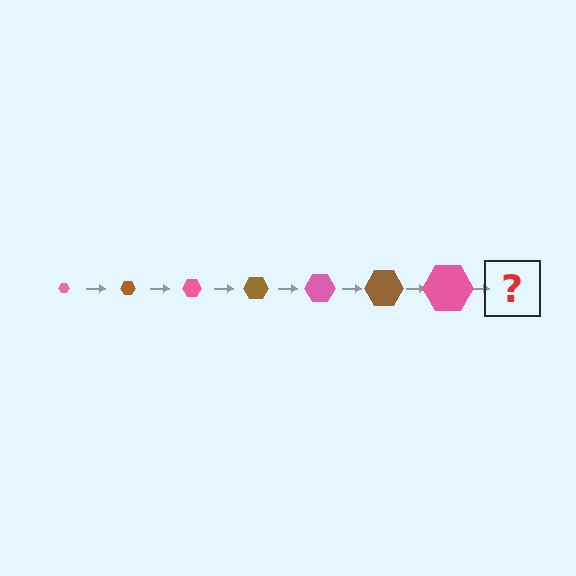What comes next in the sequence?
The next element should be a brown hexagon, larger than the previous one.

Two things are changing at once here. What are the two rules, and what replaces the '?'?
The two rules are that the hexagon grows larger each step and the color cycles through pink and brown. The '?' should be a brown hexagon, larger than the previous one.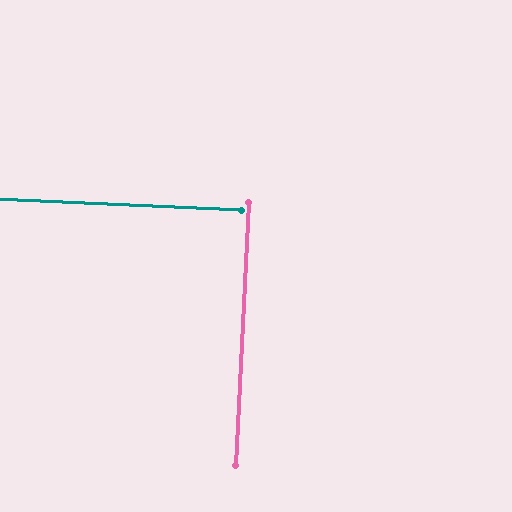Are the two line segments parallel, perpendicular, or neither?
Perpendicular — they meet at approximately 90°.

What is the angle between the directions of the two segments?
Approximately 90 degrees.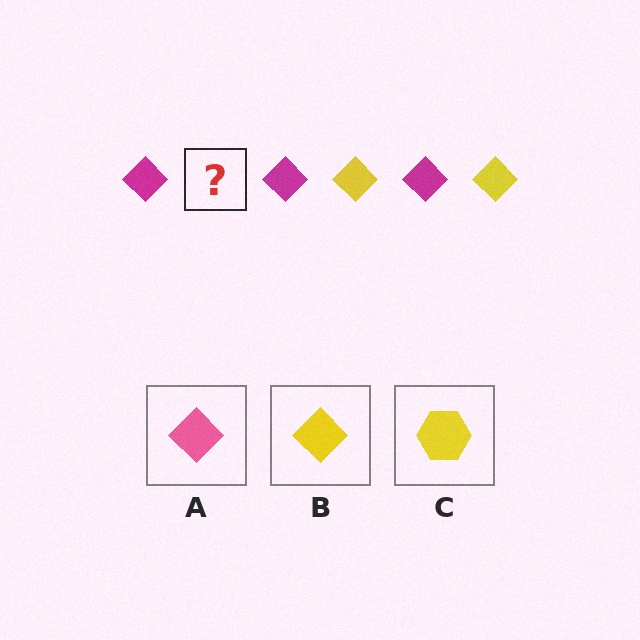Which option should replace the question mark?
Option B.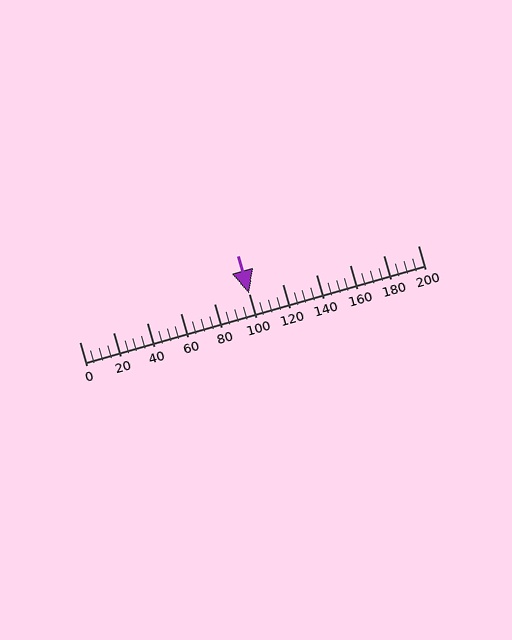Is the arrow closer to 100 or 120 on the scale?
The arrow is closer to 100.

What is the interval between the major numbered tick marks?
The major tick marks are spaced 20 units apart.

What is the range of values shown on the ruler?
The ruler shows values from 0 to 200.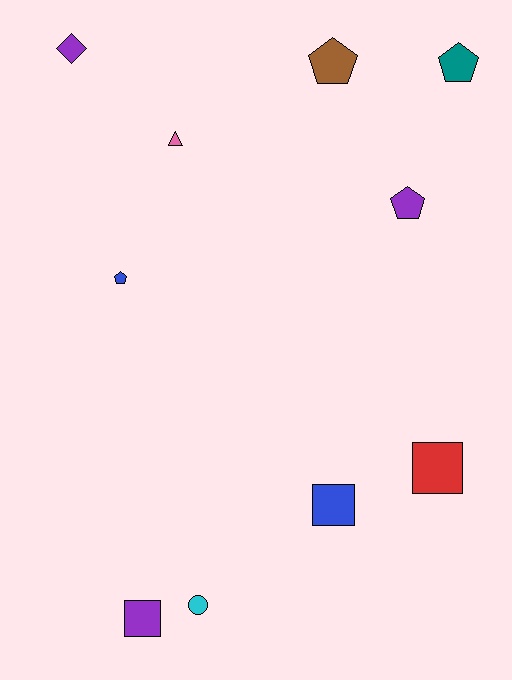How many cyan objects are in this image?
There is 1 cyan object.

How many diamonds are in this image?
There is 1 diamond.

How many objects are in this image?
There are 10 objects.